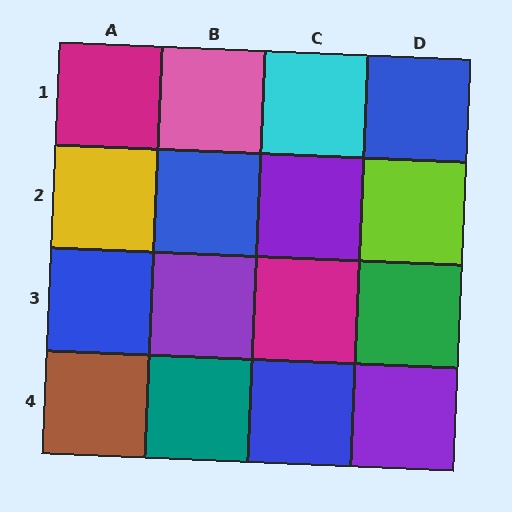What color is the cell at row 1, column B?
Pink.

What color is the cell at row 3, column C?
Magenta.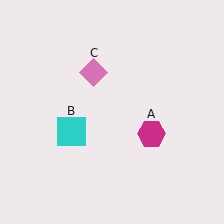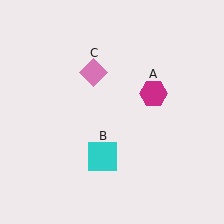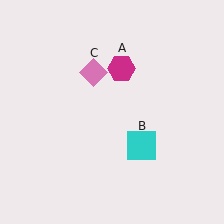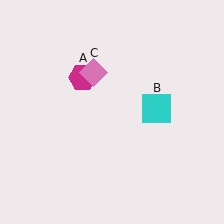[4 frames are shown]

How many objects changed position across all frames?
2 objects changed position: magenta hexagon (object A), cyan square (object B).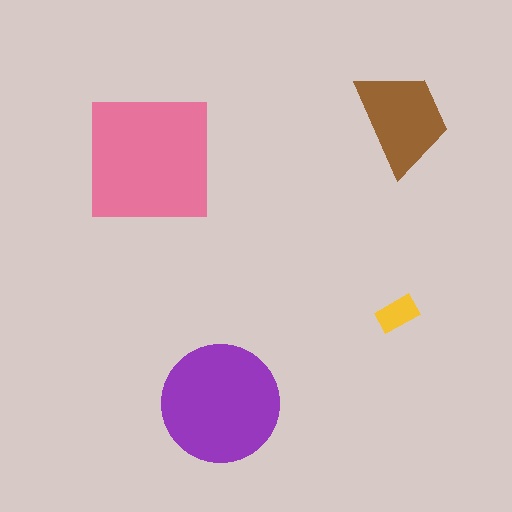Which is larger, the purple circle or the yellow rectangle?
The purple circle.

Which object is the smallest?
The yellow rectangle.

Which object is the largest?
The pink square.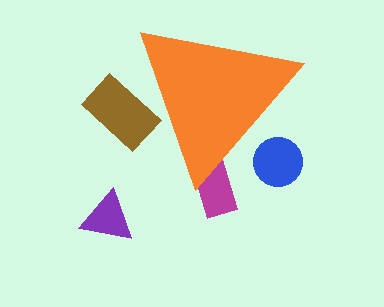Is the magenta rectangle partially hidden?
Yes, the magenta rectangle is partially hidden behind the orange triangle.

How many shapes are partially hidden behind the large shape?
3 shapes are partially hidden.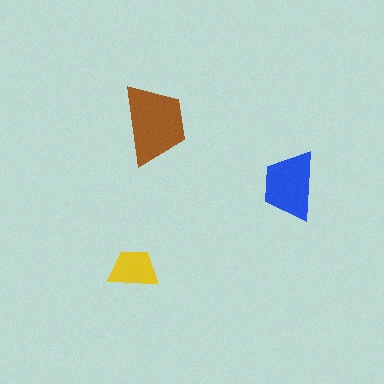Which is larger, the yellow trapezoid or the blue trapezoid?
The blue one.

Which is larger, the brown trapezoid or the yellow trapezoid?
The brown one.